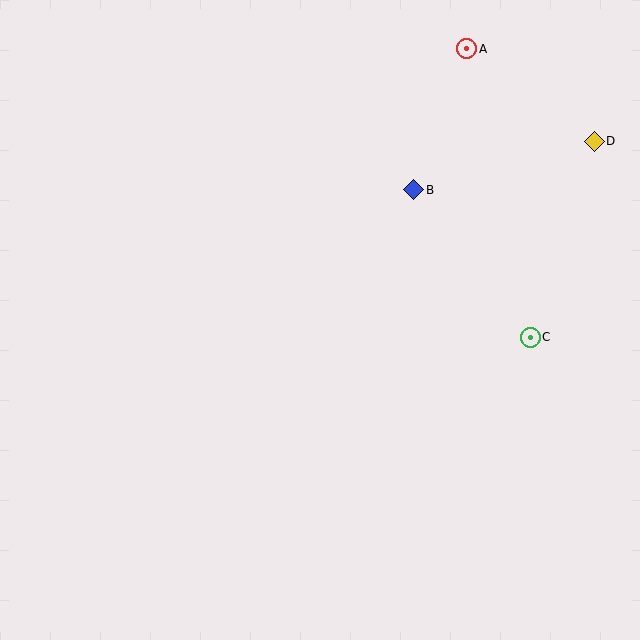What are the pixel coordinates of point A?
Point A is at (467, 49).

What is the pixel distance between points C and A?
The distance between C and A is 295 pixels.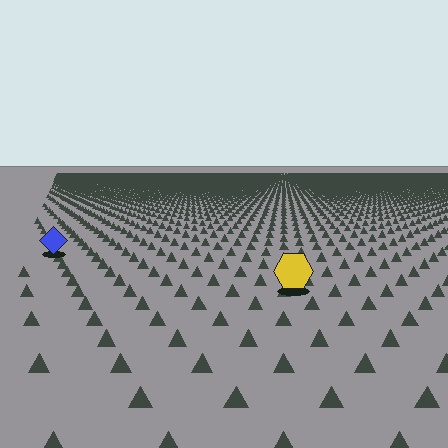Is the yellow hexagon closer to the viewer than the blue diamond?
Yes. The yellow hexagon is closer — you can tell from the texture gradient: the ground texture is coarser near it.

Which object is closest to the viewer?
The yellow hexagon is closest. The texture marks near it are larger and more spread out.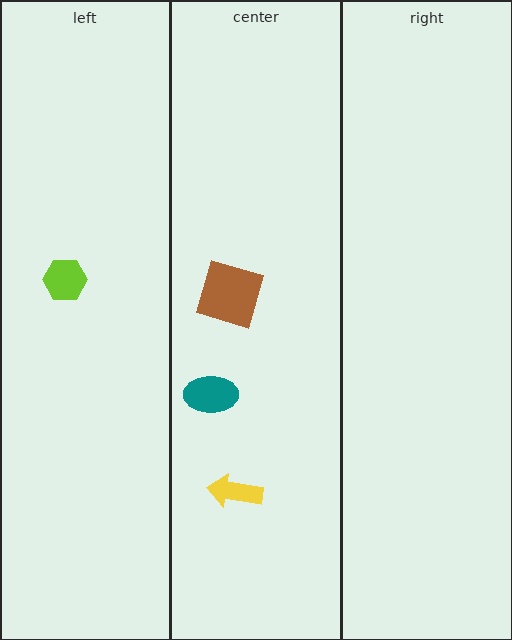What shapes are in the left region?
The lime hexagon.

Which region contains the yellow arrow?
The center region.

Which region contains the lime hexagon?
The left region.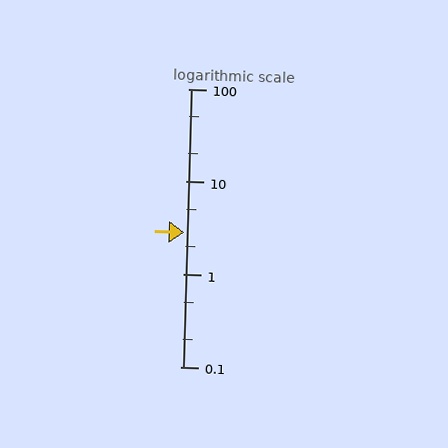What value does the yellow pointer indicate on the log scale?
The pointer indicates approximately 2.8.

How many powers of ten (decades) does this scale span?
The scale spans 3 decades, from 0.1 to 100.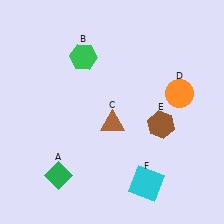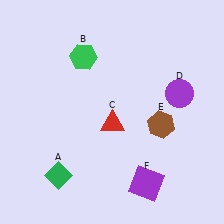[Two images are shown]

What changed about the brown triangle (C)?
In Image 1, C is brown. In Image 2, it changed to red.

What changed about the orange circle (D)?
In Image 1, D is orange. In Image 2, it changed to purple.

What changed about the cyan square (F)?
In Image 1, F is cyan. In Image 2, it changed to purple.